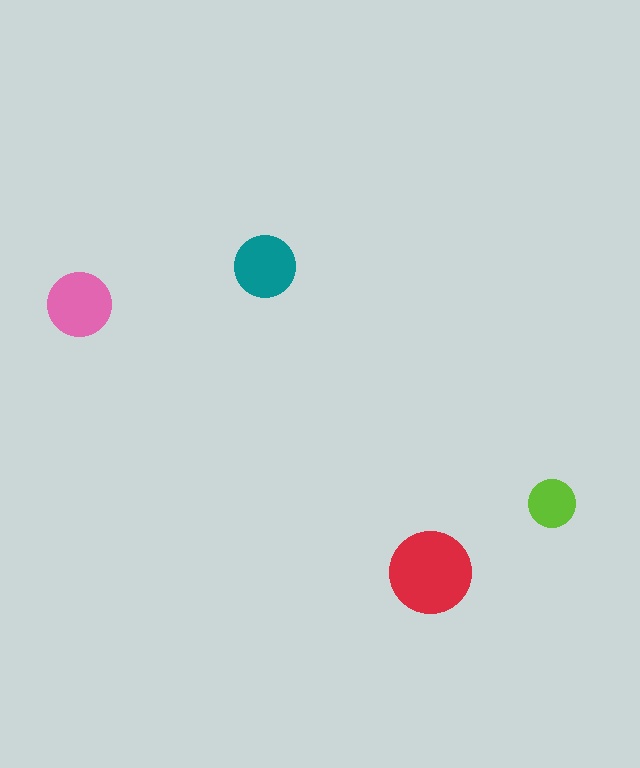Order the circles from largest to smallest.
the red one, the pink one, the teal one, the lime one.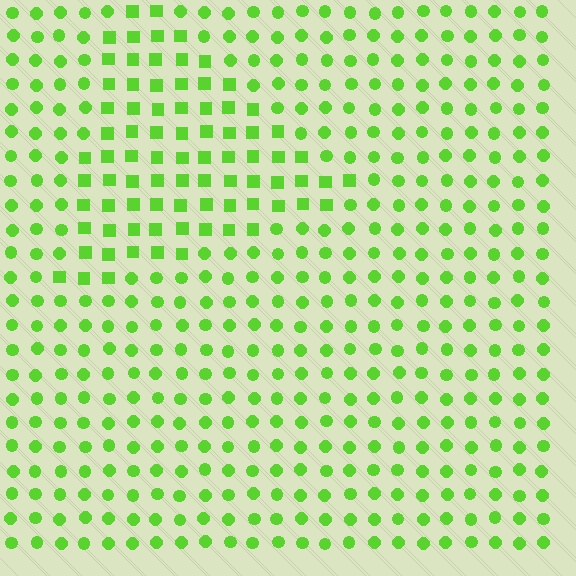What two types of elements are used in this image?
The image uses squares inside the triangle region and circles outside it.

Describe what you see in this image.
The image is filled with small lime elements arranged in a uniform grid. A triangle-shaped region contains squares, while the surrounding area contains circles. The boundary is defined purely by the change in element shape.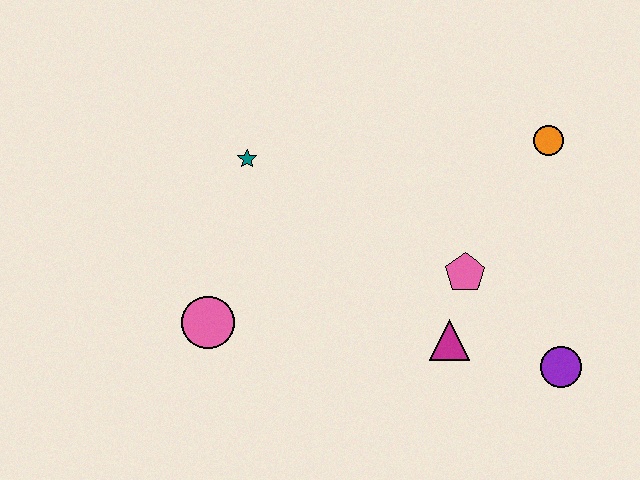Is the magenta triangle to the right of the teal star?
Yes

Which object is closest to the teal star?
The pink circle is closest to the teal star.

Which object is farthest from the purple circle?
The teal star is farthest from the purple circle.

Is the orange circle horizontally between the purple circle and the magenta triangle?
Yes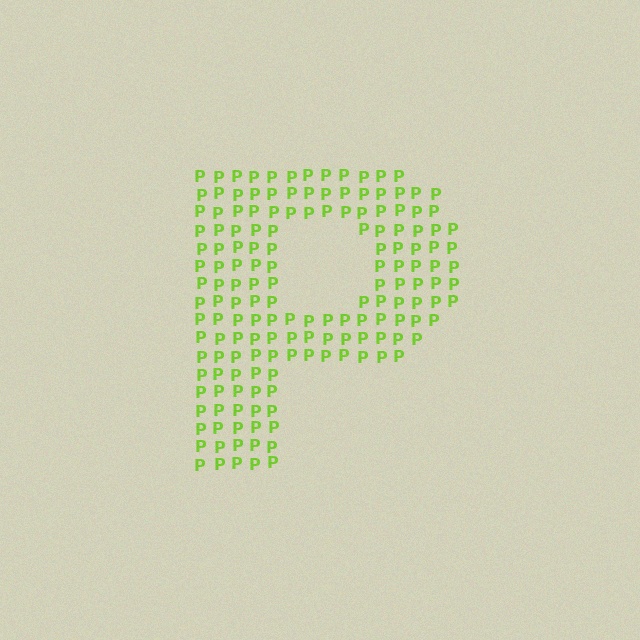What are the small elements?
The small elements are letter P's.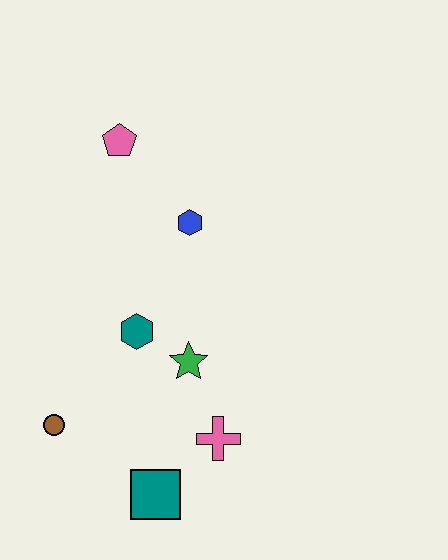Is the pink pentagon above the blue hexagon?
Yes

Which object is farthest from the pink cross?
The pink pentagon is farthest from the pink cross.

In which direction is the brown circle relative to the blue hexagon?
The brown circle is below the blue hexagon.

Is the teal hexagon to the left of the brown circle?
No